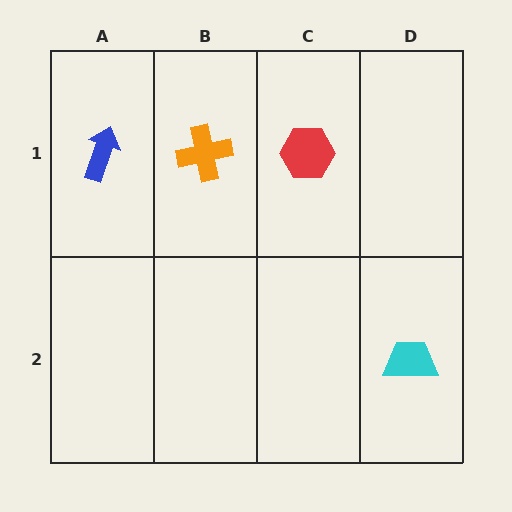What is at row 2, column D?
A cyan trapezoid.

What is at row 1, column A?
A blue arrow.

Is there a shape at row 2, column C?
No, that cell is empty.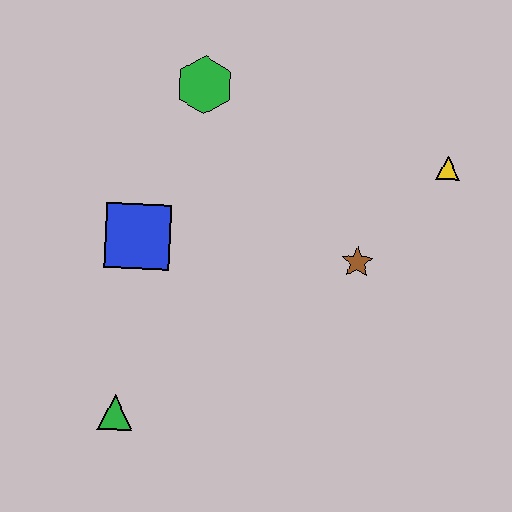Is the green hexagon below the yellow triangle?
No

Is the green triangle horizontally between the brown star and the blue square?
No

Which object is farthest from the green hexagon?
The green triangle is farthest from the green hexagon.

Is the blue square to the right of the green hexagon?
No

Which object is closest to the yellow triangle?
The brown star is closest to the yellow triangle.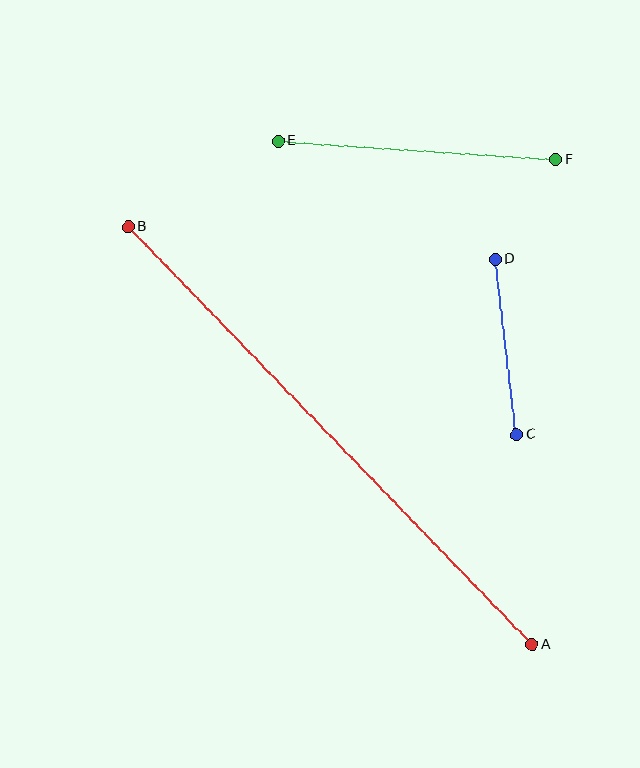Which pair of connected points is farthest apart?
Points A and B are farthest apart.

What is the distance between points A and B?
The distance is approximately 581 pixels.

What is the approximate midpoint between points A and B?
The midpoint is at approximately (330, 436) pixels.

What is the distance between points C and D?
The distance is approximately 177 pixels.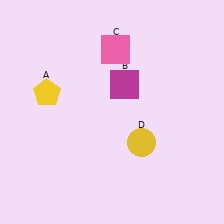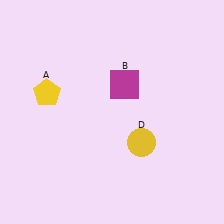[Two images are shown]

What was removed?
The pink square (C) was removed in Image 2.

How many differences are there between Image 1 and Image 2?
There is 1 difference between the two images.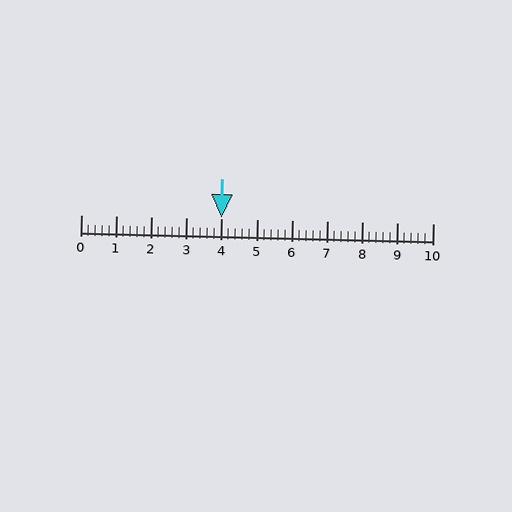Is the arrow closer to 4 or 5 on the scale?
The arrow is closer to 4.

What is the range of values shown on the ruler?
The ruler shows values from 0 to 10.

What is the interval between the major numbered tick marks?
The major tick marks are spaced 1 units apart.